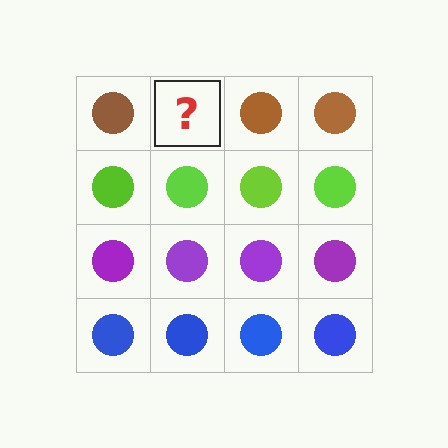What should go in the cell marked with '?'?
The missing cell should contain a brown circle.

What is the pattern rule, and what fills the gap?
The rule is that each row has a consistent color. The gap should be filled with a brown circle.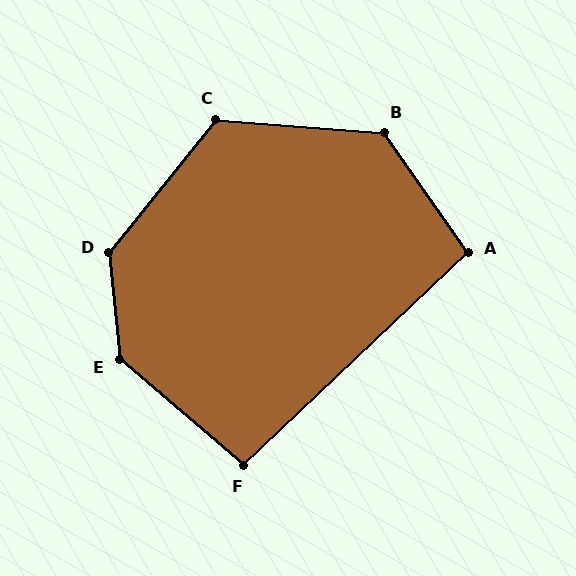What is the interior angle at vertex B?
Approximately 129 degrees (obtuse).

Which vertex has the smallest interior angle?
F, at approximately 96 degrees.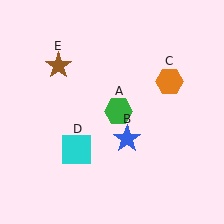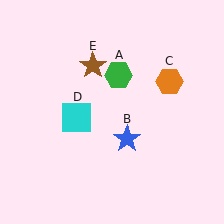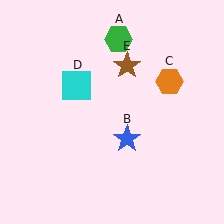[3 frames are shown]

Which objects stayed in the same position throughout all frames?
Blue star (object B) and orange hexagon (object C) remained stationary.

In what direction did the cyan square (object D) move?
The cyan square (object D) moved up.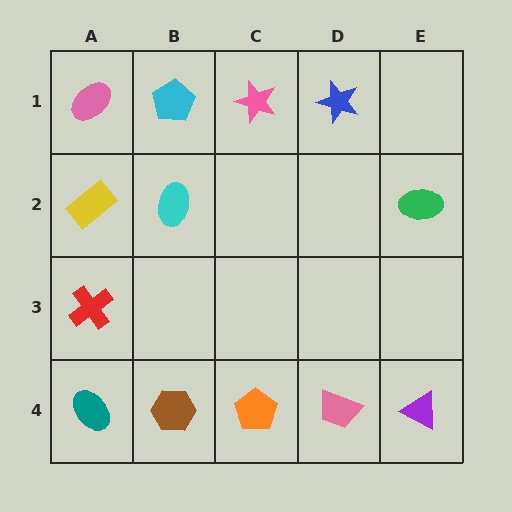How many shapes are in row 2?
3 shapes.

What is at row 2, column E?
A green ellipse.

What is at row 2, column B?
A cyan ellipse.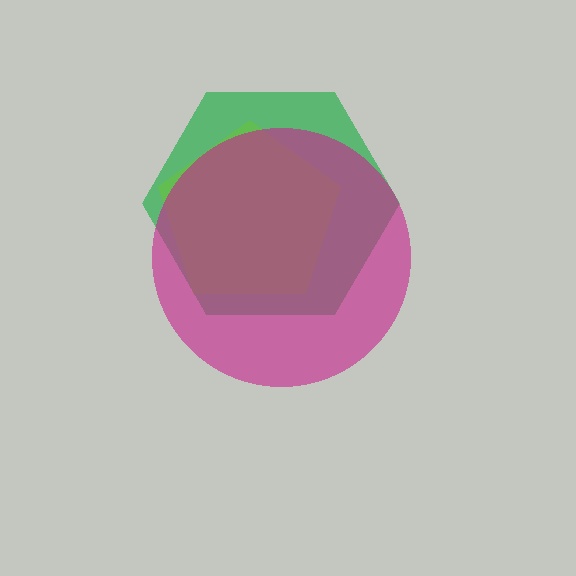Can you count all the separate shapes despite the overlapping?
Yes, there are 3 separate shapes.